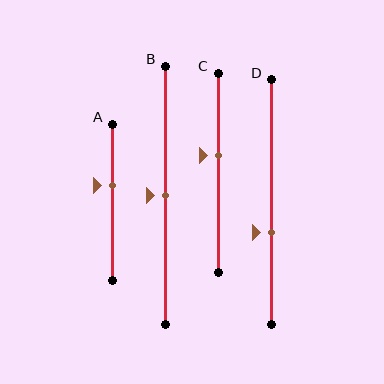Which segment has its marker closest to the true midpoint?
Segment B has its marker closest to the true midpoint.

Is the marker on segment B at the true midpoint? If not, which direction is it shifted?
Yes, the marker on segment B is at the true midpoint.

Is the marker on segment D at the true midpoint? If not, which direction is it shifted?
No, the marker on segment D is shifted downward by about 13% of the segment length.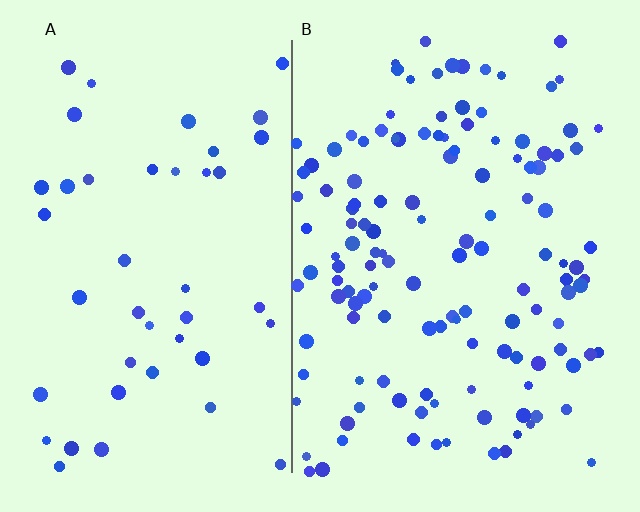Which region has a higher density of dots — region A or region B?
B (the right).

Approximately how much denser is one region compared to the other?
Approximately 3.0× — region B over region A.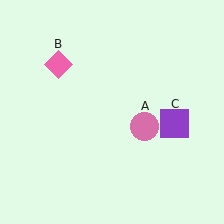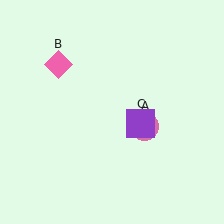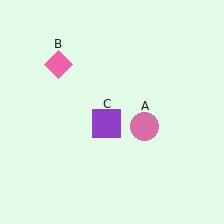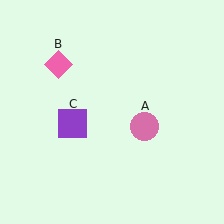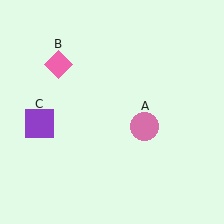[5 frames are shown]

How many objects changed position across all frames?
1 object changed position: purple square (object C).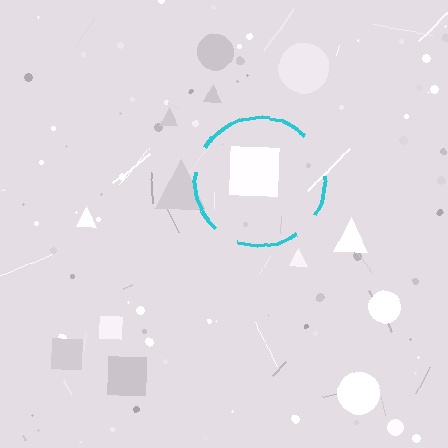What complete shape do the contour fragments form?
The contour fragments form a circle.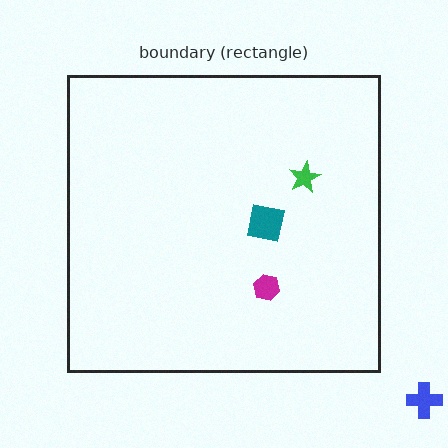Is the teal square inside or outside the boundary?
Inside.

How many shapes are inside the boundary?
3 inside, 1 outside.